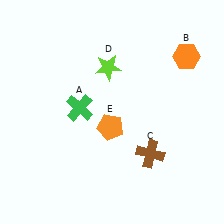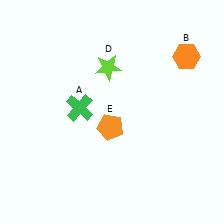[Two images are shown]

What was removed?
The brown cross (C) was removed in Image 2.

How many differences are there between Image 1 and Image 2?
There is 1 difference between the two images.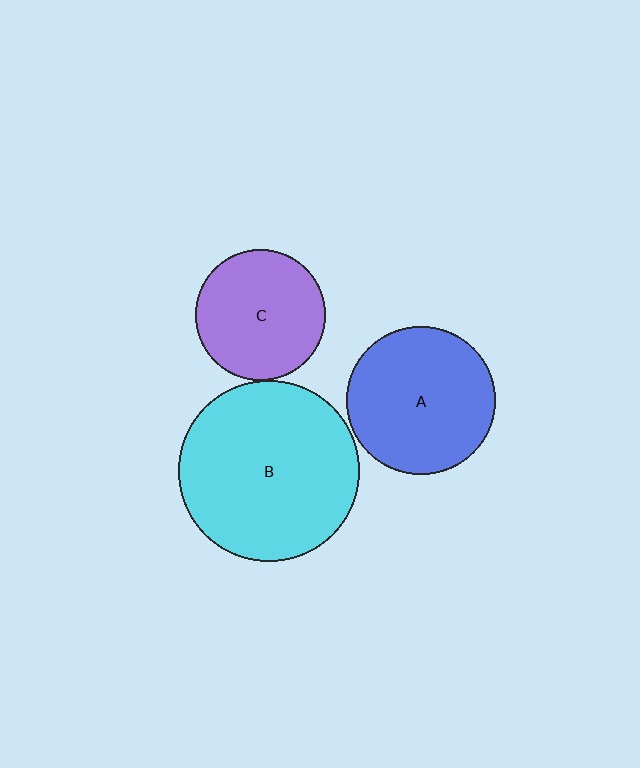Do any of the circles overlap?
No, none of the circles overlap.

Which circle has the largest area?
Circle B (cyan).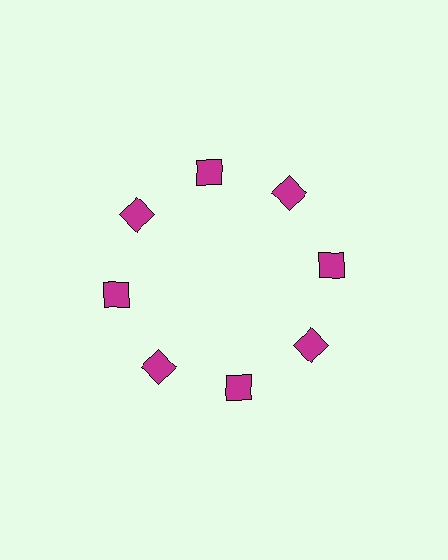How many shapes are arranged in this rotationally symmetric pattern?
There are 8 shapes, arranged in 8 groups of 1.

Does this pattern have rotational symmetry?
Yes, this pattern has 8-fold rotational symmetry. It looks the same after rotating 45 degrees around the center.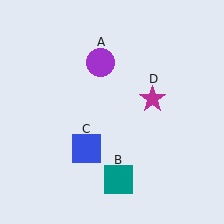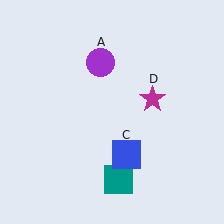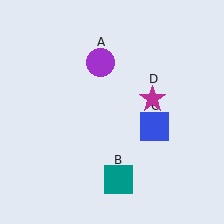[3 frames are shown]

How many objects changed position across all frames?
1 object changed position: blue square (object C).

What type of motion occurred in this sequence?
The blue square (object C) rotated counterclockwise around the center of the scene.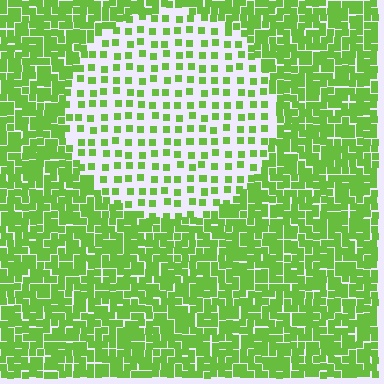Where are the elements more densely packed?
The elements are more densely packed outside the circle boundary.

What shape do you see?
I see a circle.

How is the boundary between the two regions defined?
The boundary is defined by a change in element density (approximately 2.9x ratio). All elements are the same color, size, and shape.